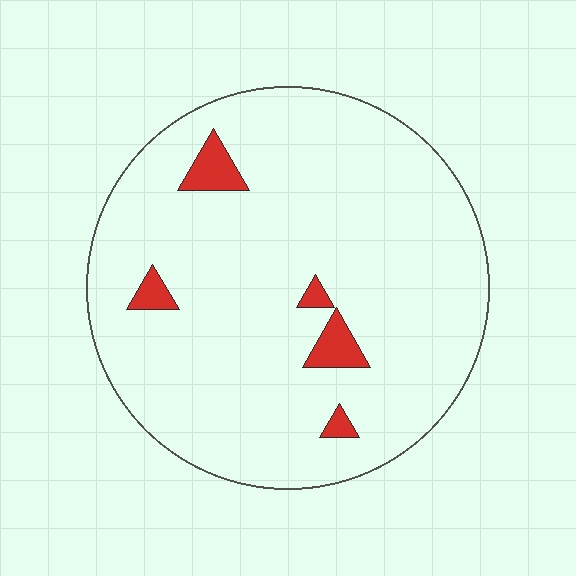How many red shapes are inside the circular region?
5.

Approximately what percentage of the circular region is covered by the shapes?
Approximately 5%.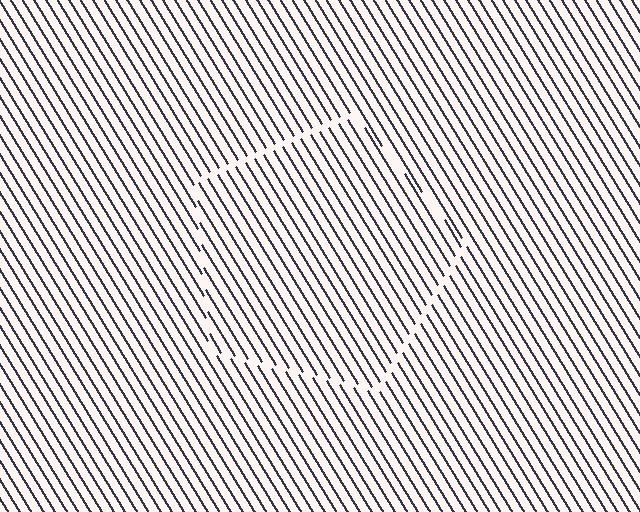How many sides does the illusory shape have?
5 sides — the line-ends trace a pentagon.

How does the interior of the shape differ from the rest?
The interior of the shape contains the same grating, shifted by half a period — the contour is defined by the phase discontinuity where line-ends from the inner and outer gratings abut.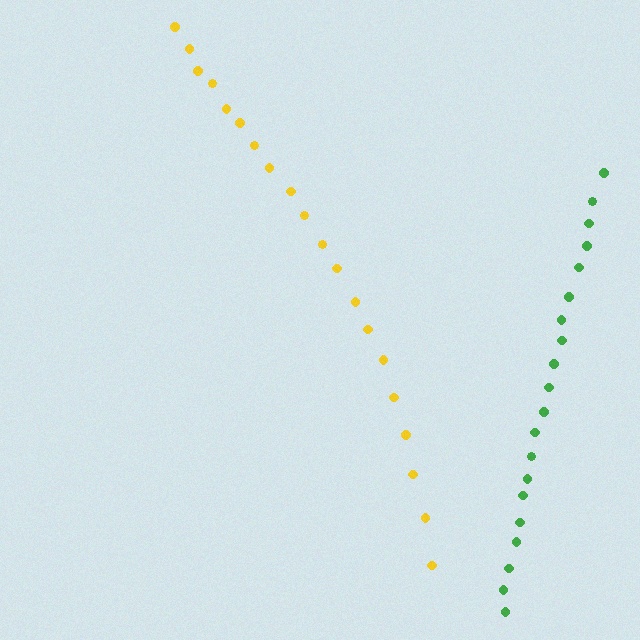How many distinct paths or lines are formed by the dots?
There are 2 distinct paths.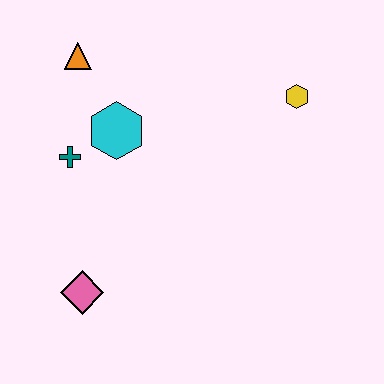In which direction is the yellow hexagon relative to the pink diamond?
The yellow hexagon is to the right of the pink diamond.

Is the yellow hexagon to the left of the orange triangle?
No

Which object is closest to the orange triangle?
The cyan hexagon is closest to the orange triangle.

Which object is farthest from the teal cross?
The yellow hexagon is farthest from the teal cross.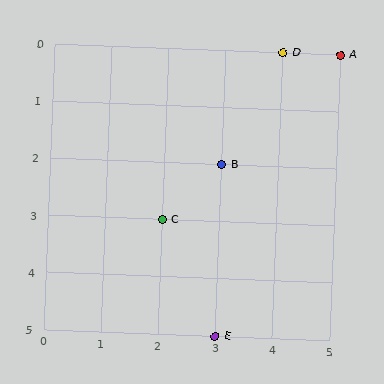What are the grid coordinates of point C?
Point C is at grid coordinates (2, 3).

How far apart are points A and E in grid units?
Points A and E are 2 columns and 5 rows apart (about 5.4 grid units diagonally).